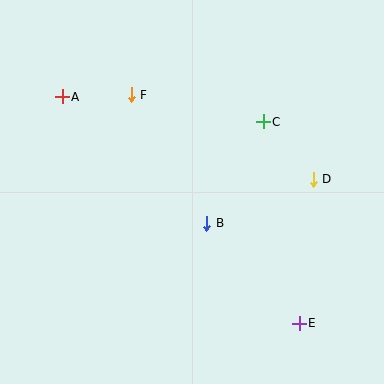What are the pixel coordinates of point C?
Point C is at (263, 122).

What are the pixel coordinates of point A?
Point A is at (62, 97).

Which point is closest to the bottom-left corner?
Point B is closest to the bottom-left corner.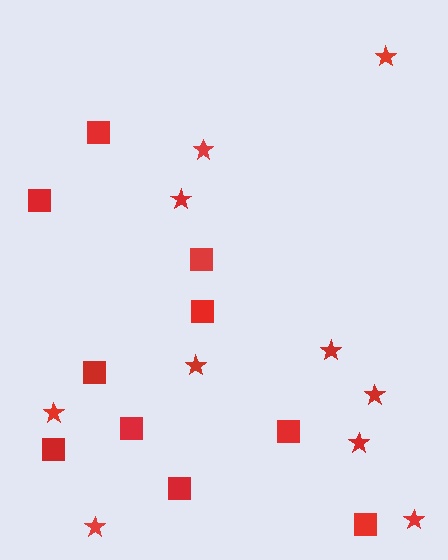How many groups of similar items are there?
There are 2 groups: one group of squares (10) and one group of stars (10).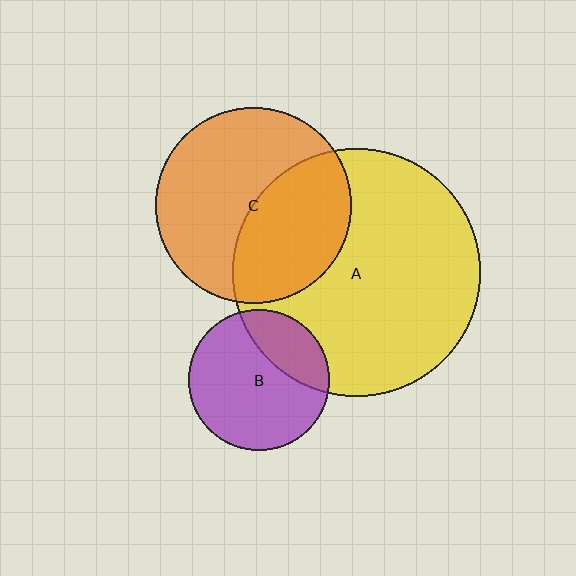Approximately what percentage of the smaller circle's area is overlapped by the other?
Approximately 40%.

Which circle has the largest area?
Circle A (yellow).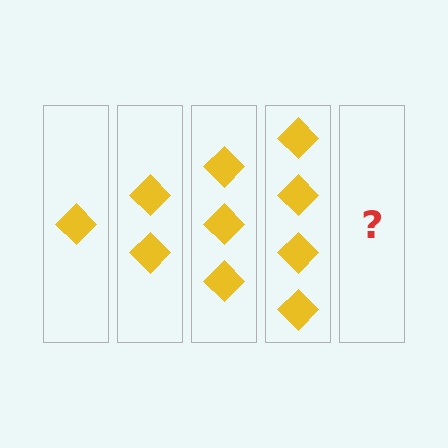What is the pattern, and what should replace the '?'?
The pattern is that each step adds one more diamond. The '?' should be 5 diamonds.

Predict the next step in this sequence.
The next step is 5 diamonds.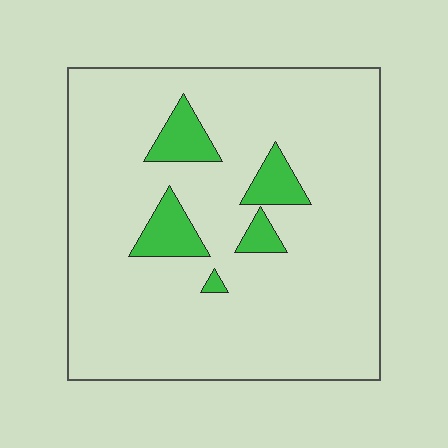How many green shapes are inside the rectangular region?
5.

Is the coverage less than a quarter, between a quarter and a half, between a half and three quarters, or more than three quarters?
Less than a quarter.